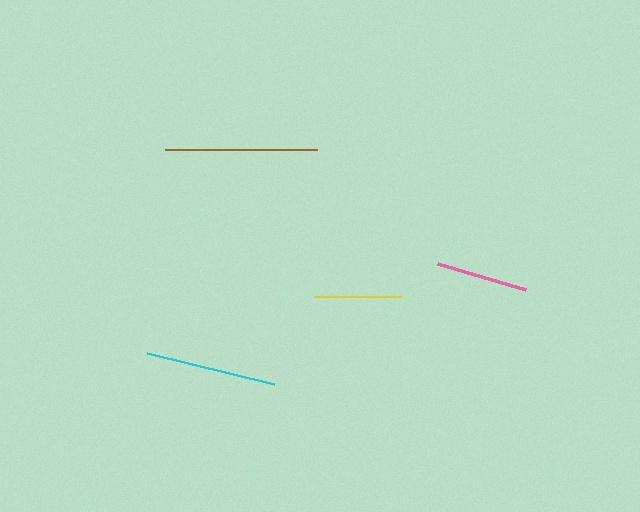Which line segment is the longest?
The brown line is the longest at approximately 152 pixels.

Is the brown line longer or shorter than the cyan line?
The brown line is longer than the cyan line.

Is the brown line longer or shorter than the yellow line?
The brown line is longer than the yellow line.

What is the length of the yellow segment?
The yellow segment is approximately 88 pixels long.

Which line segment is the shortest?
The yellow line is the shortest at approximately 88 pixels.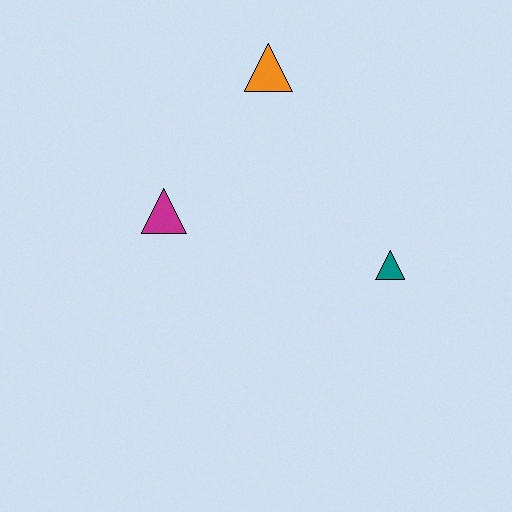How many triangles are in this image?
There are 3 triangles.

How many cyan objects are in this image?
There are no cyan objects.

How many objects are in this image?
There are 3 objects.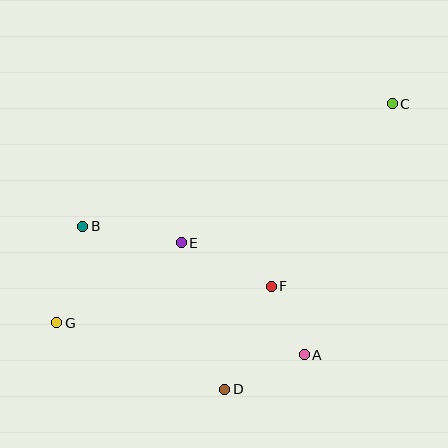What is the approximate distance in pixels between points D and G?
The distance between D and G is approximately 181 pixels.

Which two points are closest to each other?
Points A and F are closest to each other.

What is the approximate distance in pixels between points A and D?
The distance between A and D is approximately 87 pixels.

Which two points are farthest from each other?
Points C and G are farthest from each other.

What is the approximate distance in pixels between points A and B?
The distance between A and B is approximately 256 pixels.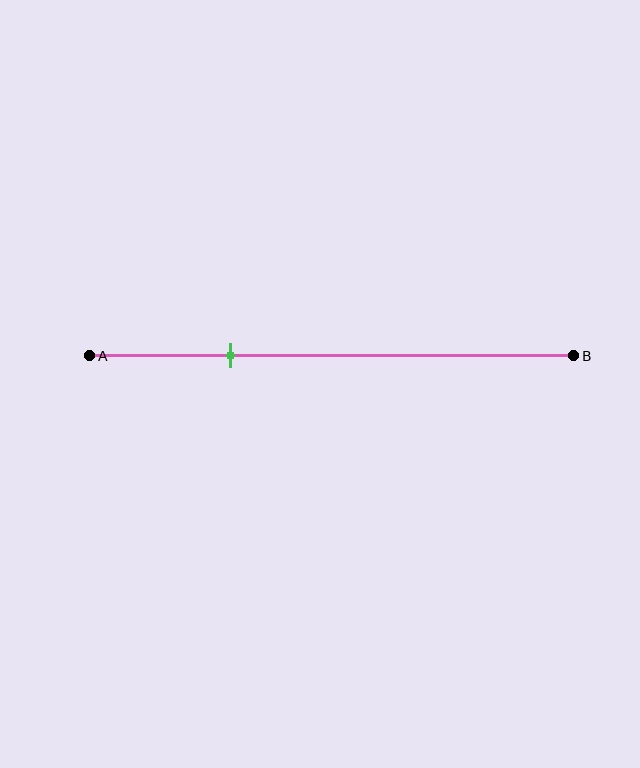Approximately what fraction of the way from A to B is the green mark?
The green mark is approximately 30% of the way from A to B.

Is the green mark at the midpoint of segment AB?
No, the mark is at about 30% from A, not at the 50% midpoint.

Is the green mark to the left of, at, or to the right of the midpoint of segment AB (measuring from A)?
The green mark is to the left of the midpoint of segment AB.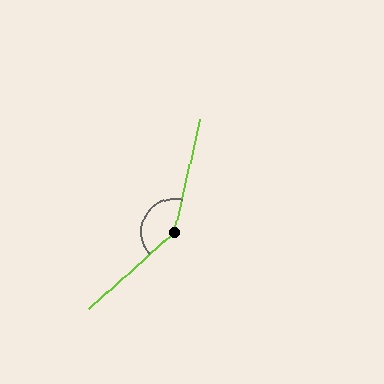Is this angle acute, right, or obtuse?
It is obtuse.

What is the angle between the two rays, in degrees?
Approximately 145 degrees.